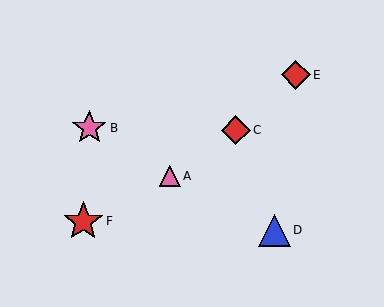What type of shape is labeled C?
Shape C is a red diamond.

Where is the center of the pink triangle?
The center of the pink triangle is at (170, 176).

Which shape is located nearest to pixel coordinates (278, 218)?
The blue triangle (labeled D) at (274, 230) is nearest to that location.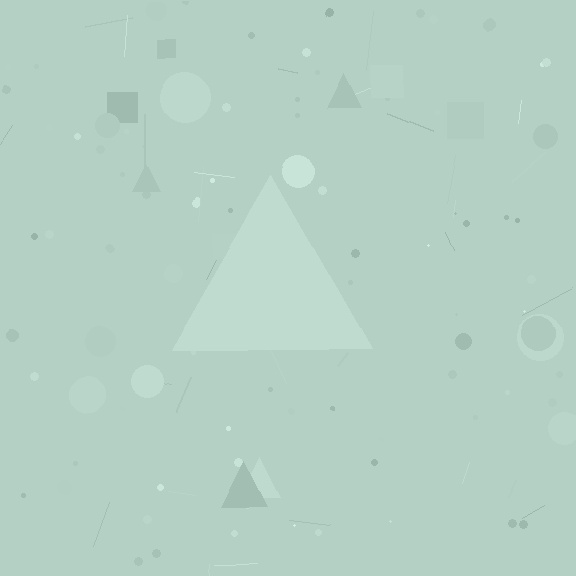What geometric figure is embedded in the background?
A triangle is embedded in the background.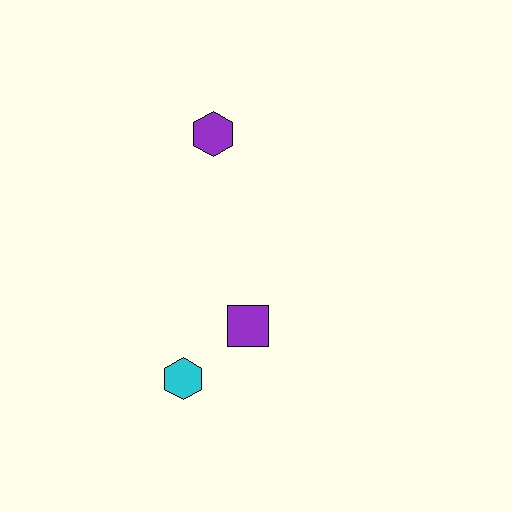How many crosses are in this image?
There are no crosses.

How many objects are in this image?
There are 3 objects.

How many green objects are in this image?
There are no green objects.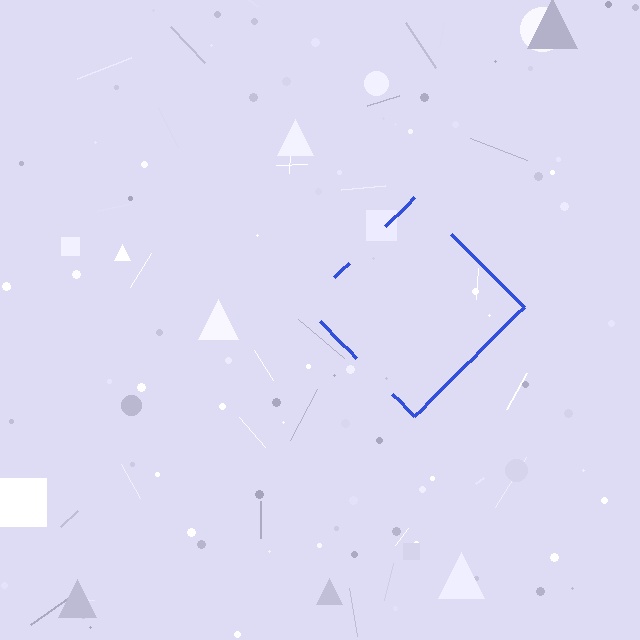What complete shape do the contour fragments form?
The contour fragments form a diamond.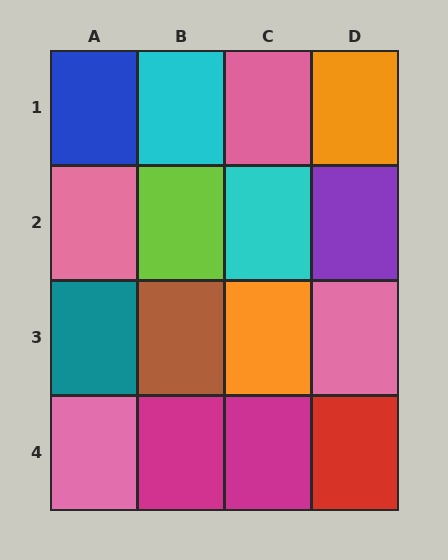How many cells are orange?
2 cells are orange.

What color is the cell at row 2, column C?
Cyan.